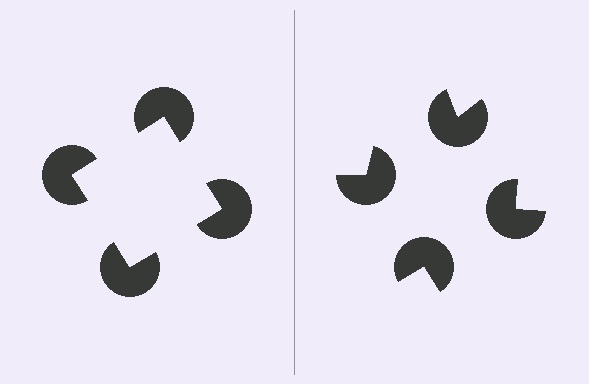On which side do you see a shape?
An illusory square appears on the left side. On the right side the wedge cuts are rotated, so no coherent shape forms.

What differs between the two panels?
The pac-man discs are positioned identically on both sides; only the wedge orientations differ. On the left they align to a square; on the right they are misaligned.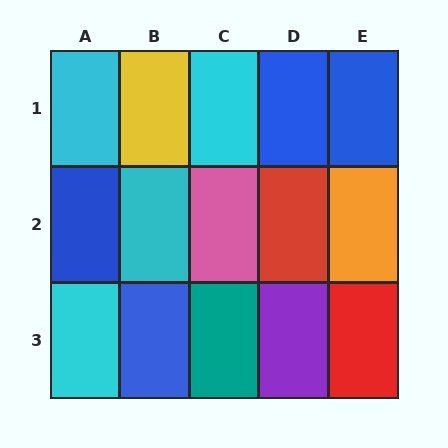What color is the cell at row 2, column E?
Orange.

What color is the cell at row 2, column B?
Cyan.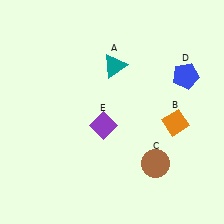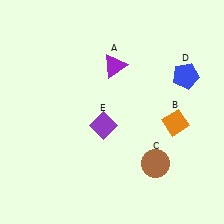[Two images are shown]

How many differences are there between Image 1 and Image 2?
There is 1 difference between the two images.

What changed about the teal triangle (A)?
In Image 1, A is teal. In Image 2, it changed to purple.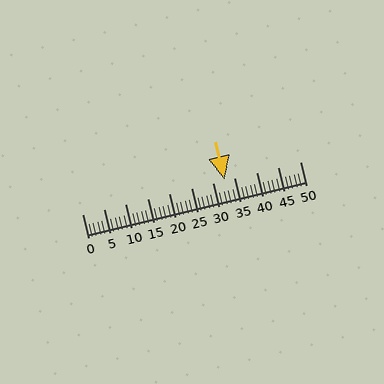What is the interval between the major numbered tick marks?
The major tick marks are spaced 5 units apart.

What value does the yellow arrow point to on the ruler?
The yellow arrow points to approximately 33.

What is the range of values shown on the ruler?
The ruler shows values from 0 to 50.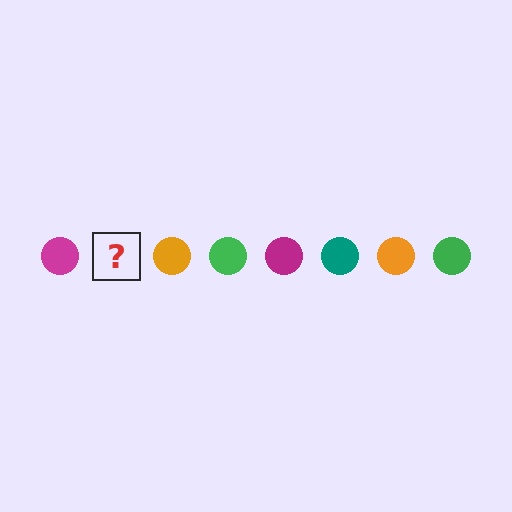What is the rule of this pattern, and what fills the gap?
The rule is that the pattern cycles through magenta, teal, orange, green circles. The gap should be filled with a teal circle.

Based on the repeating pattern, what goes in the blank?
The blank should be a teal circle.